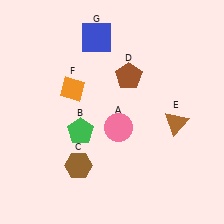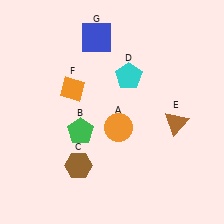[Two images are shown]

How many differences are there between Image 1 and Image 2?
There are 2 differences between the two images.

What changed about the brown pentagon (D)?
In Image 1, D is brown. In Image 2, it changed to cyan.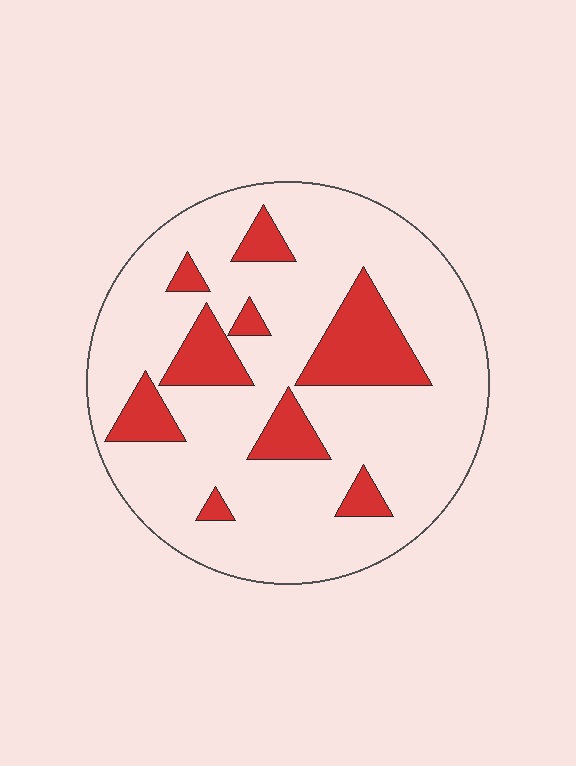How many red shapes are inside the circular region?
9.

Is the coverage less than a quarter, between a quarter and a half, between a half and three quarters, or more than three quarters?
Less than a quarter.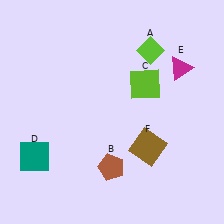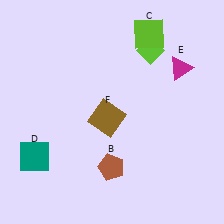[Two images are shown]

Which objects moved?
The objects that moved are: the lime square (C), the brown square (F).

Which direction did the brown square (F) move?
The brown square (F) moved left.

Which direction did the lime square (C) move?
The lime square (C) moved up.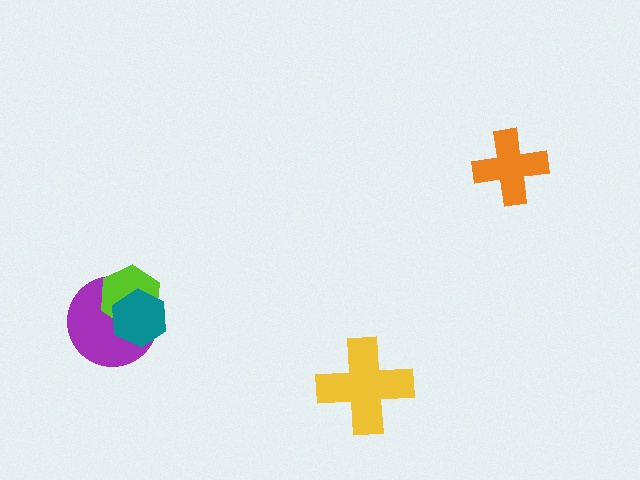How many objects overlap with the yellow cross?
0 objects overlap with the yellow cross.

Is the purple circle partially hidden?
Yes, it is partially covered by another shape.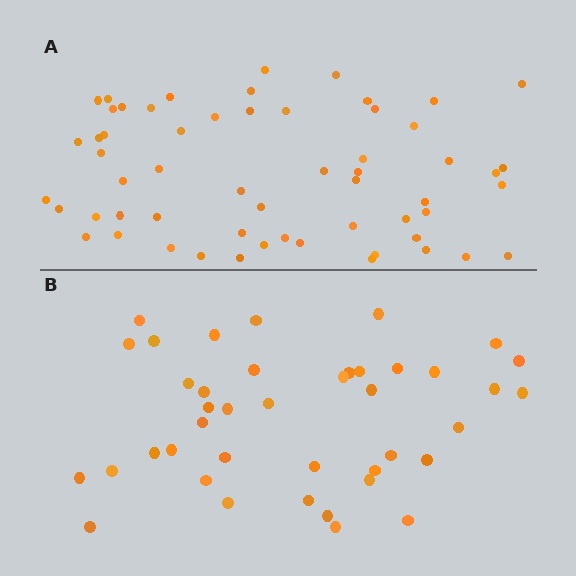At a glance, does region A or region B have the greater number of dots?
Region A (the top region) has more dots.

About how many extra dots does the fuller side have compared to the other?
Region A has approximately 15 more dots than region B.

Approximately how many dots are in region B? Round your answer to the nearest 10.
About 40 dots. (The exact count is 41, which rounds to 40.)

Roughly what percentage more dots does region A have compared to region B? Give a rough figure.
About 40% more.